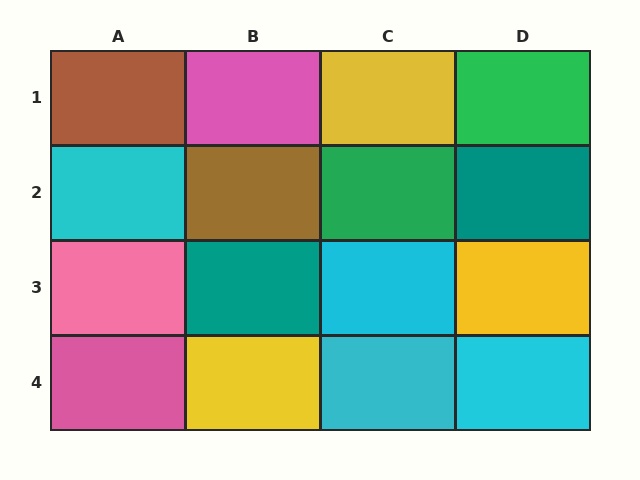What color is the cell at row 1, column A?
Brown.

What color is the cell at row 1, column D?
Green.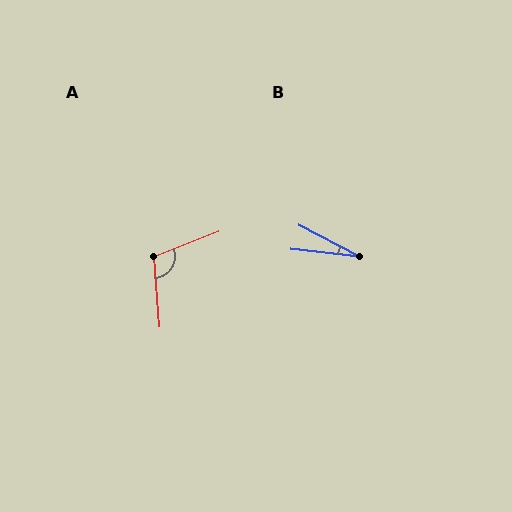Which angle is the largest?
A, at approximately 107 degrees.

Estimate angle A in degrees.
Approximately 107 degrees.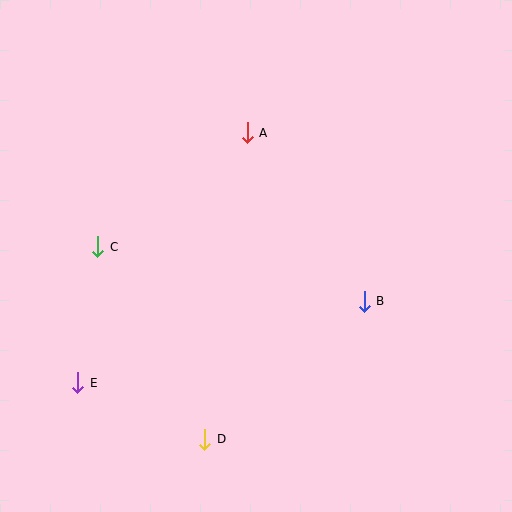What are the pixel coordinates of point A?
Point A is at (247, 133).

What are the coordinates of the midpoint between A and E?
The midpoint between A and E is at (163, 258).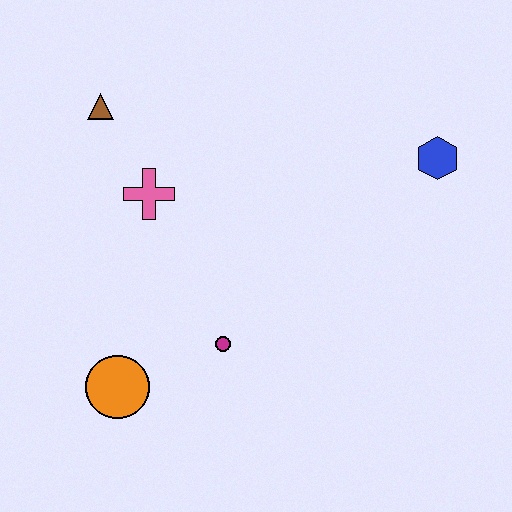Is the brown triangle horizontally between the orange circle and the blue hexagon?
No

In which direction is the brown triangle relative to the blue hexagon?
The brown triangle is to the left of the blue hexagon.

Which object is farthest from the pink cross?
The blue hexagon is farthest from the pink cross.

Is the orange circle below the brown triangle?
Yes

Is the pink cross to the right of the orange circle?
Yes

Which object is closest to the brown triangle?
The pink cross is closest to the brown triangle.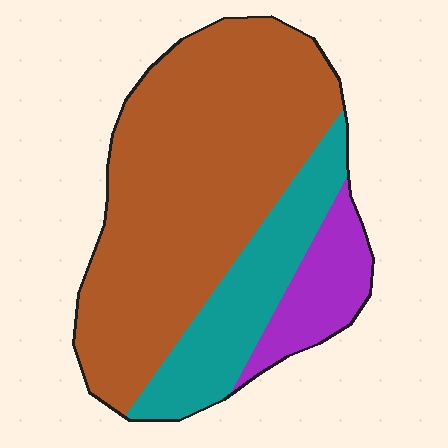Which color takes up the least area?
Purple, at roughly 15%.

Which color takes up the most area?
Brown, at roughly 65%.